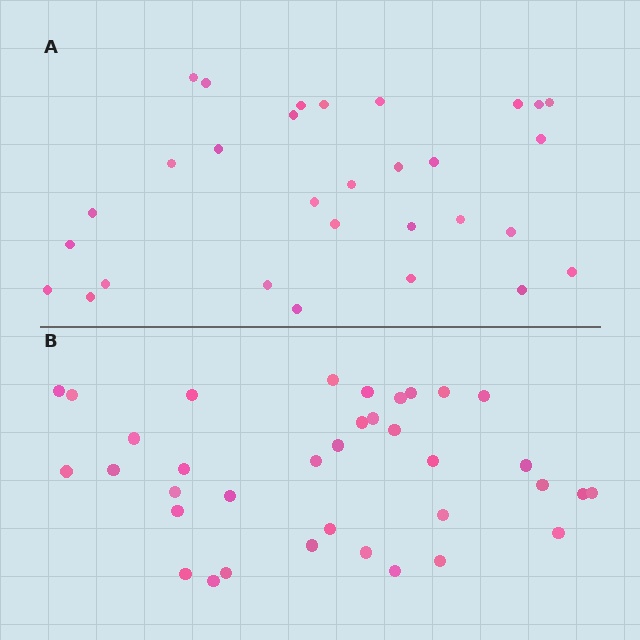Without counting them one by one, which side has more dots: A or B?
Region B (the bottom region) has more dots.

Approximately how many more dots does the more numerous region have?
Region B has about 6 more dots than region A.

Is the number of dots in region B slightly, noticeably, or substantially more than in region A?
Region B has only slightly more — the two regions are fairly close. The ratio is roughly 1.2 to 1.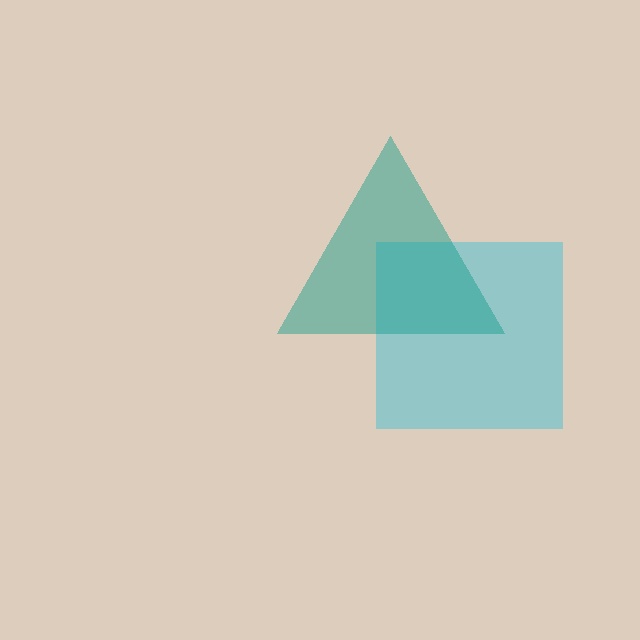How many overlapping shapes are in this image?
There are 2 overlapping shapes in the image.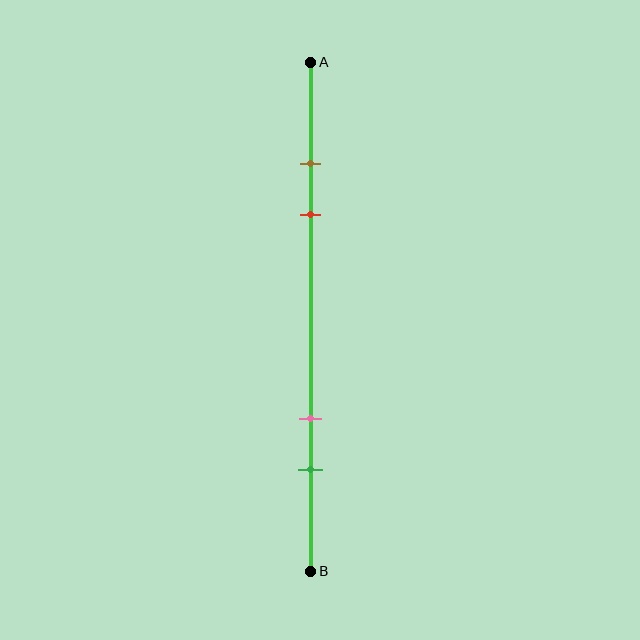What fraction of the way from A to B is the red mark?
The red mark is approximately 30% (0.3) of the way from A to B.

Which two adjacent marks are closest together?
The brown and red marks are the closest adjacent pair.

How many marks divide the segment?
There are 4 marks dividing the segment.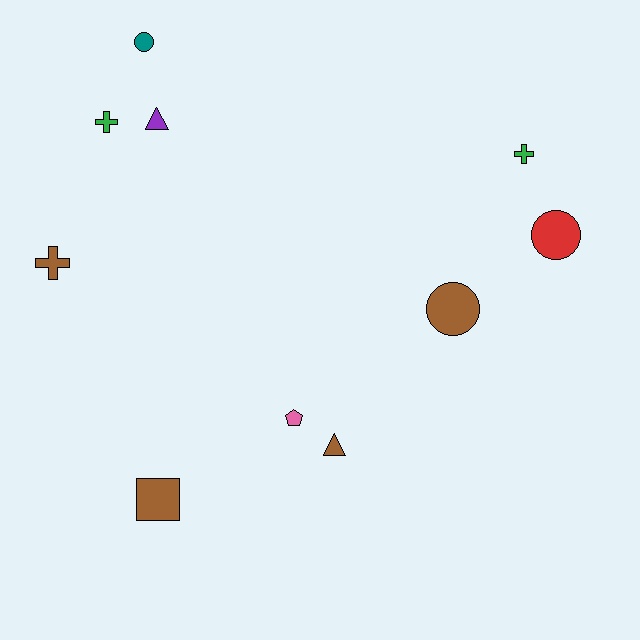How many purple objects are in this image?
There is 1 purple object.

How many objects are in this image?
There are 10 objects.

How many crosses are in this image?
There are 3 crosses.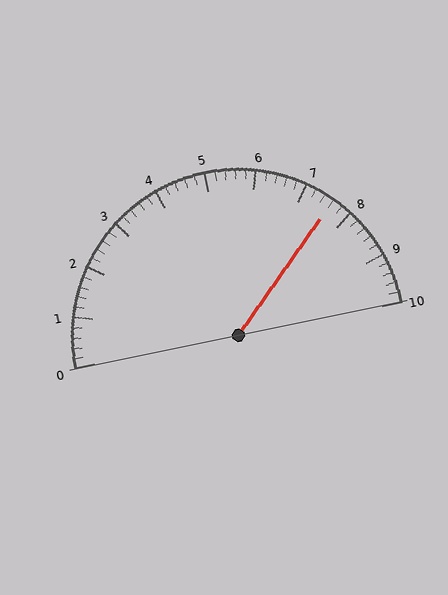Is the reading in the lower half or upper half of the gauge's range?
The reading is in the upper half of the range (0 to 10).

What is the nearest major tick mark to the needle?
The nearest major tick mark is 8.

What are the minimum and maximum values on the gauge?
The gauge ranges from 0 to 10.